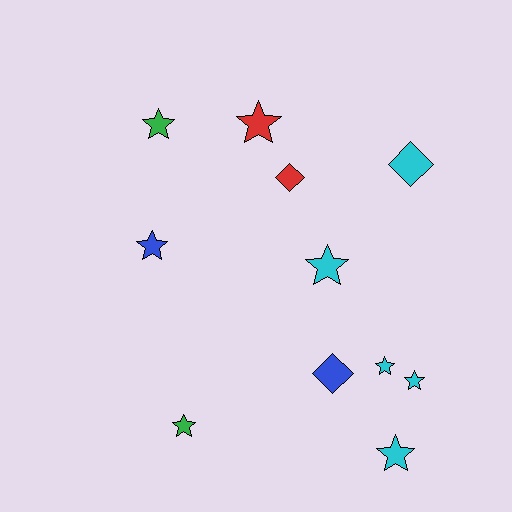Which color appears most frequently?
Cyan, with 5 objects.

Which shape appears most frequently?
Star, with 8 objects.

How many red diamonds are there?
There is 1 red diamond.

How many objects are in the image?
There are 11 objects.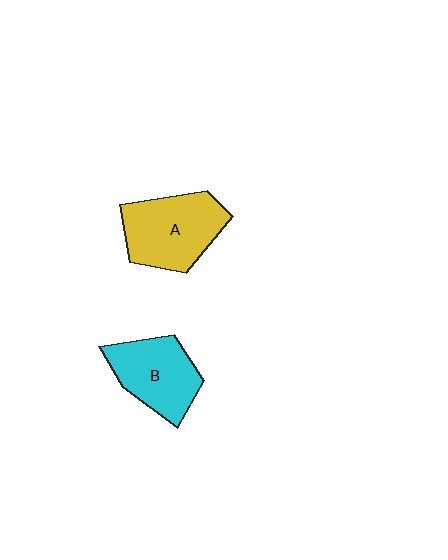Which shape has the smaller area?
Shape B (cyan).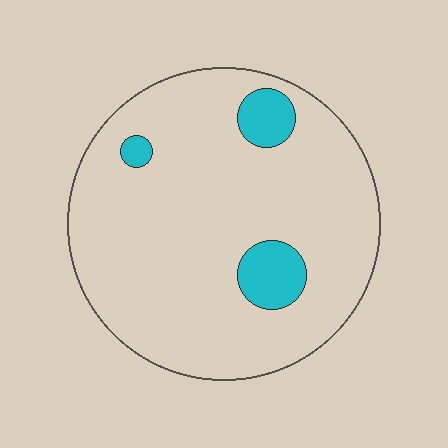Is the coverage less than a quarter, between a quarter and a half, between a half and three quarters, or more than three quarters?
Less than a quarter.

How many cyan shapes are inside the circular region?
3.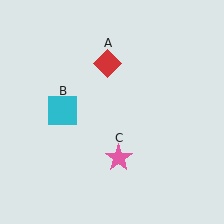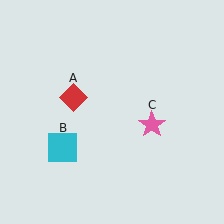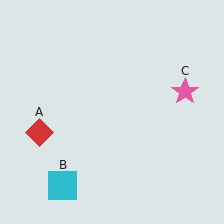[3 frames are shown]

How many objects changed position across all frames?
3 objects changed position: red diamond (object A), cyan square (object B), pink star (object C).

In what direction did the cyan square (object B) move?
The cyan square (object B) moved down.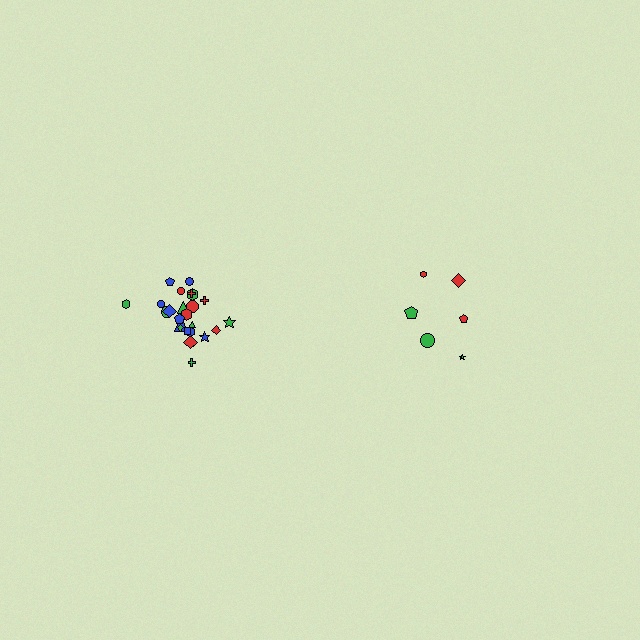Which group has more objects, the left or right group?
The left group.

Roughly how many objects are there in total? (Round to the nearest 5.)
Roughly 30 objects in total.